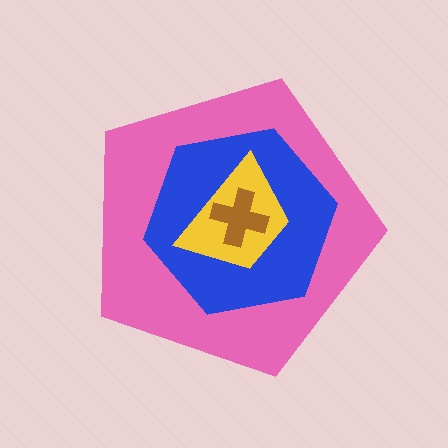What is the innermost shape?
The brown cross.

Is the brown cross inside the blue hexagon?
Yes.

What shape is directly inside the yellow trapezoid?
The brown cross.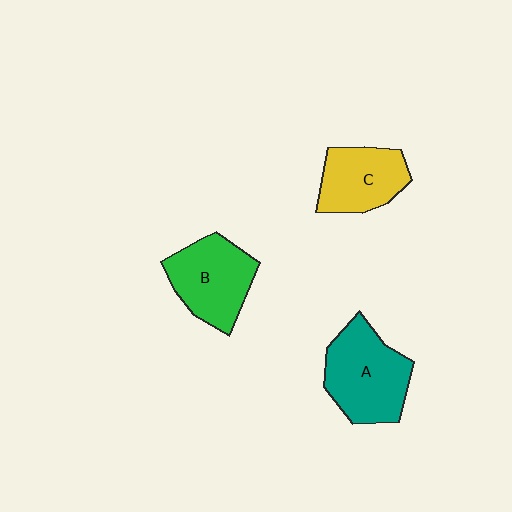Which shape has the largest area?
Shape A (teal).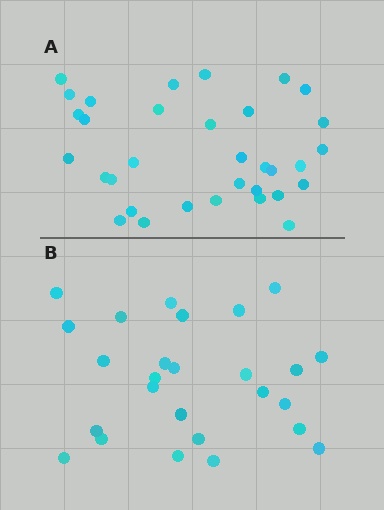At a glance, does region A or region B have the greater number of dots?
Region A (the top region) has more dots.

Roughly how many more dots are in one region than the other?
Region A has roughly 8 or so more dots than region B.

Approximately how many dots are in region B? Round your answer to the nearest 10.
About 30 dots. (The exact count is 26, which rounds to 30.)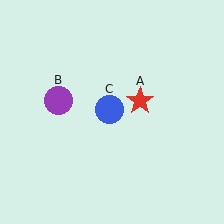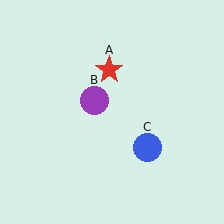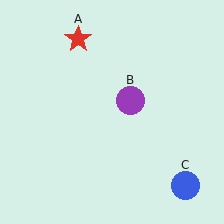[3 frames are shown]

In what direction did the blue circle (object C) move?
The blue circle (object C) moved down and to the right.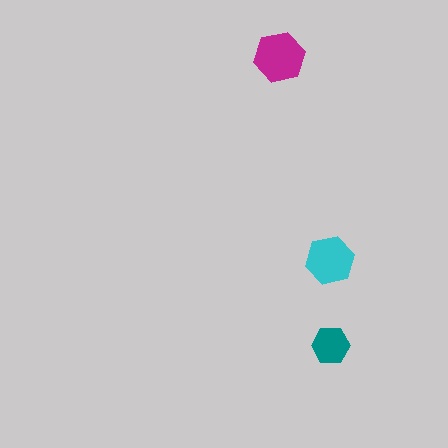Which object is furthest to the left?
The magenta hexagon is leftmost.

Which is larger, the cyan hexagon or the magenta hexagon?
The magenta one.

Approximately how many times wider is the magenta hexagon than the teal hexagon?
About 1.5 times wider.